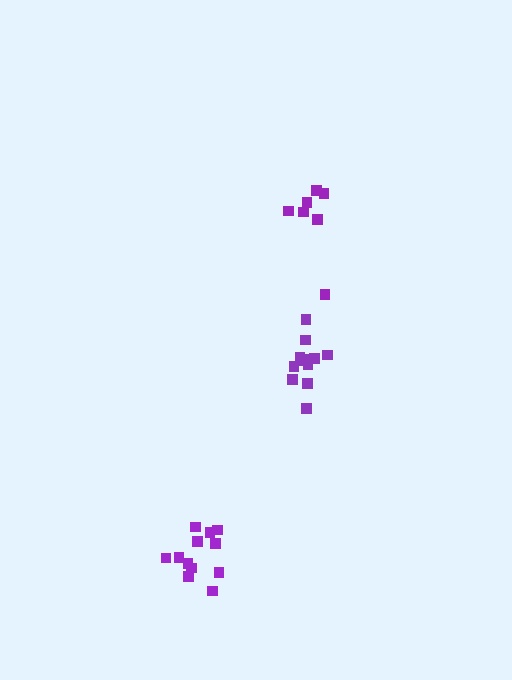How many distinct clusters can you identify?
There are 3 distinct clusters.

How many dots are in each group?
Group 1: 12 dots, Group 2: 7 dots, Group 3: 12 dots (31 total).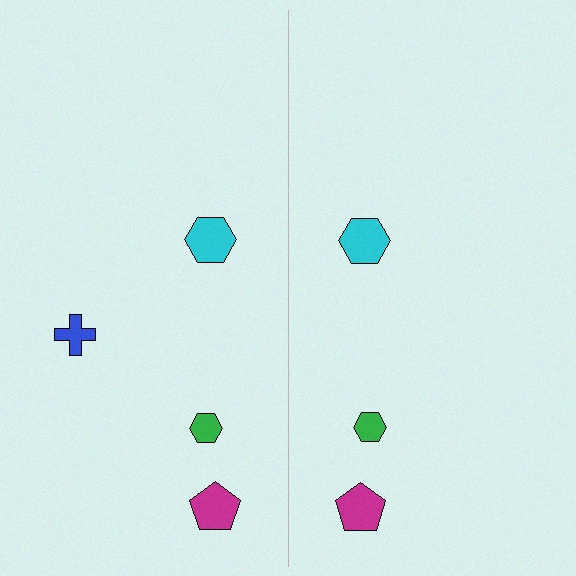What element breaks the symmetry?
A blue cross is missing from the right side.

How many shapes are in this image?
There are 7 shapes in this image.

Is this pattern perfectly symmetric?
No, the pattern is not perfectly symmetric. A blue cross is missing from the right side.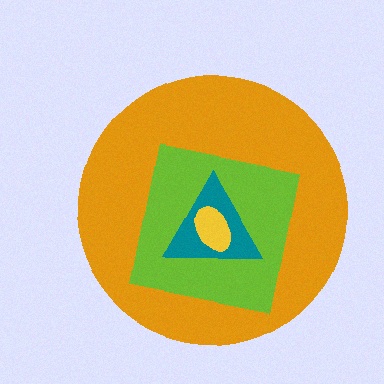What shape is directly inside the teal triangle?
The yellow ellipse.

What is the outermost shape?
The orange circle.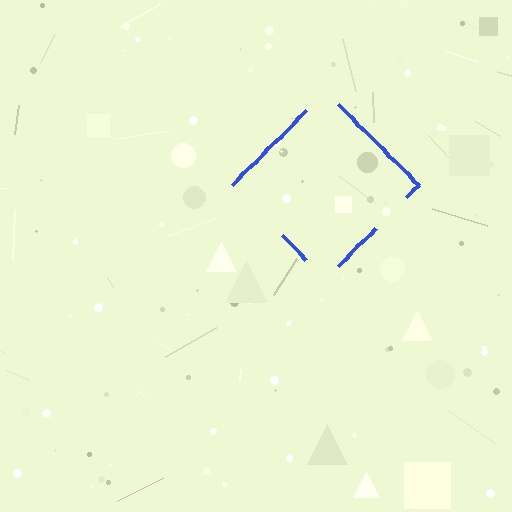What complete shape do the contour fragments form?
The contour fragments form a diamond.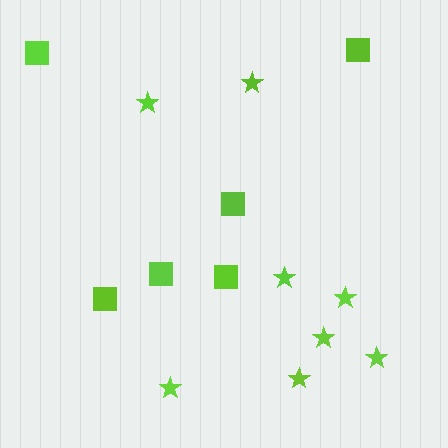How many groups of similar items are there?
There are 2 groups: one group of squares (6) and one group of stars (8).